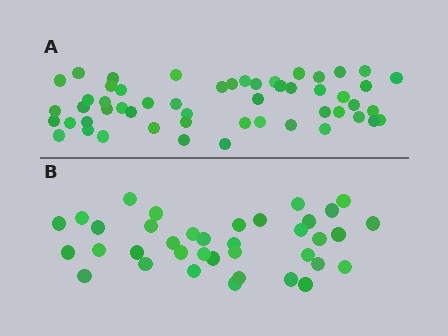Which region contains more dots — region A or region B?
Region A (the top region) has more dots.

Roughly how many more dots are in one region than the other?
Region A has approximately 15 more dots than region B.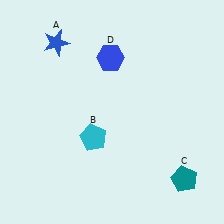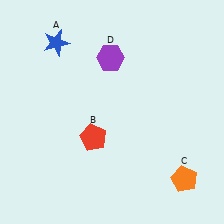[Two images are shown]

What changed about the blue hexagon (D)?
In Image 1, D is blue. In Image 2, it changed to purple.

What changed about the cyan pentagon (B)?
In Image 1, B is cyan. In Image 2, it changed to red.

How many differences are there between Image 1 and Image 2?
There are 3 differences between the two images.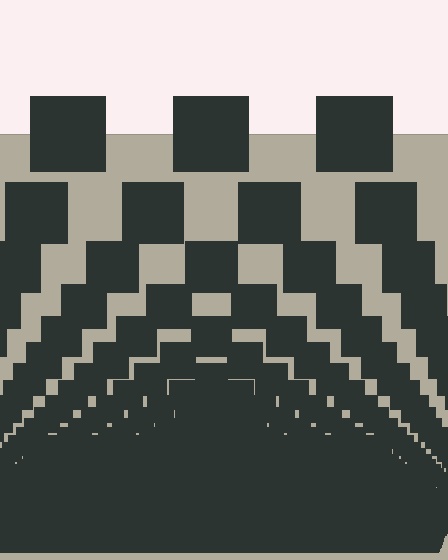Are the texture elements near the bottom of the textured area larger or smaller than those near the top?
Smaller. The gradient is inverted — elements near the bottom are smaller and denser.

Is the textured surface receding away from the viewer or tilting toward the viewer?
The surface appears to tilt toward the viewer. Texture elements get larger and sparser toward the top.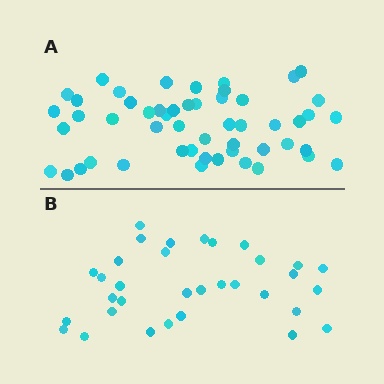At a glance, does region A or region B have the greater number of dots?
Region A (the top region) has more dots.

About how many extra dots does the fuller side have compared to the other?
Region A has approximately 20 more dots than region B.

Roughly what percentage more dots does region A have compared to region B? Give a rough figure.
About 60% more.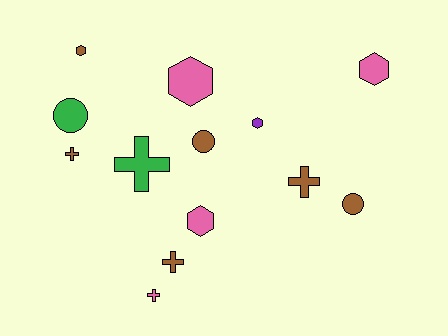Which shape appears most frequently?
Cross, with 5 objects.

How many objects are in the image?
There are 13 objects.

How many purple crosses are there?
There are no purple crosses.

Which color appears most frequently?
Brown, with 6 objects.